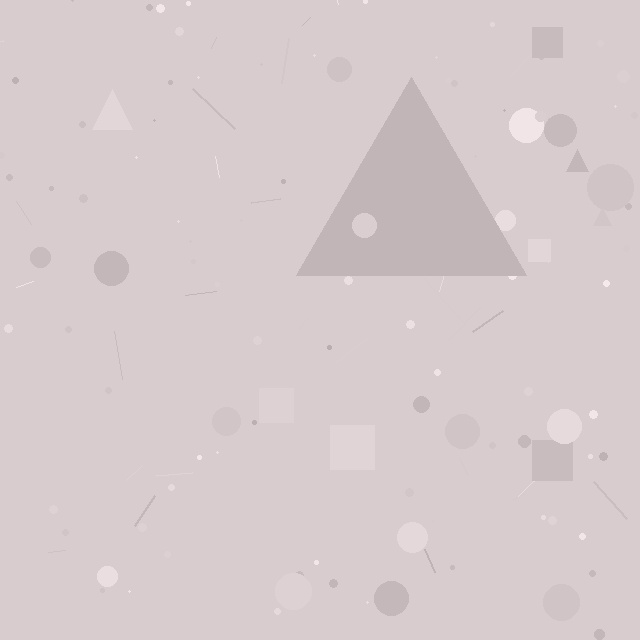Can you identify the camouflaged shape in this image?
The camouflaged shape is a triangle.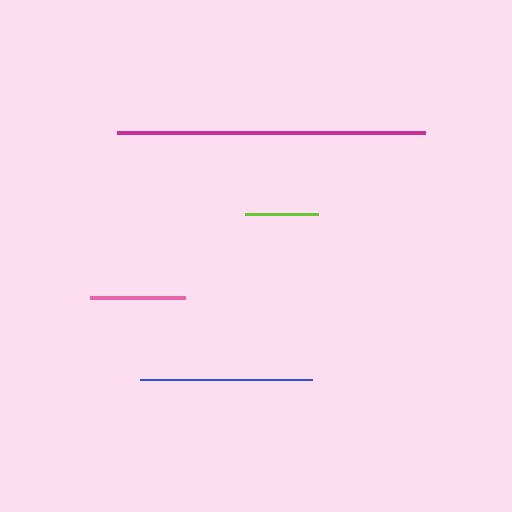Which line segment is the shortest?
The lime line is the shortest at approximately 73 pixels.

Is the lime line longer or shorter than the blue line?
The blue line is longer than the lime line.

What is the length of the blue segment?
The blue segment is approximately 172 pixels long.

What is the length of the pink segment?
The pink segment is approximately 95 pixels long.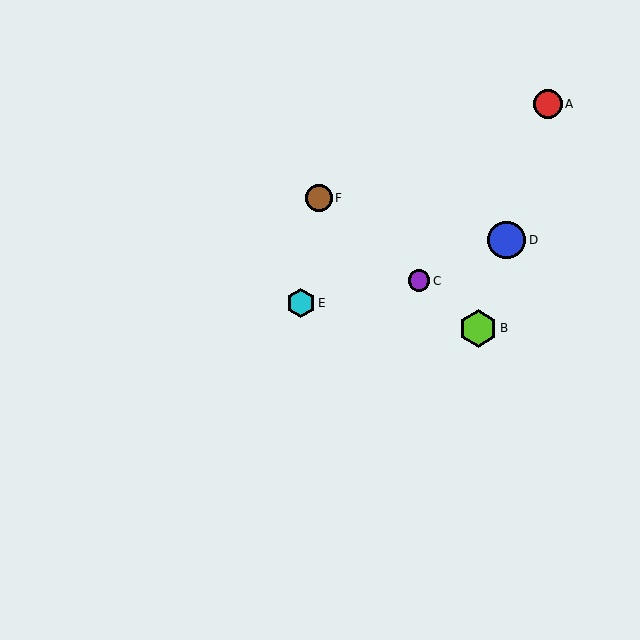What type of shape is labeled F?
Shape F is a brown circle.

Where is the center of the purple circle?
The center of the purple circle is at (419, 281).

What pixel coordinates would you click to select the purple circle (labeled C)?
Click at (419, 281) to select the purple circle C.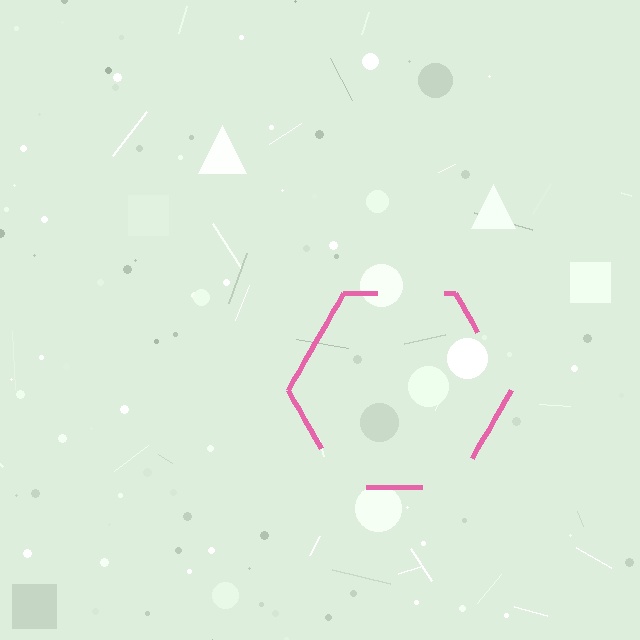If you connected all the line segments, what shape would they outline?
They would outline a hexagon.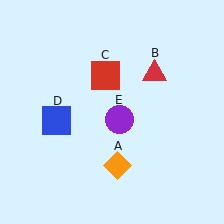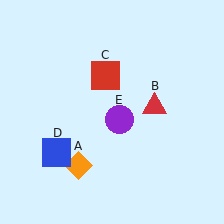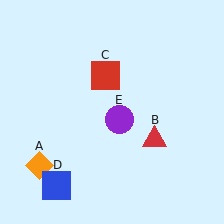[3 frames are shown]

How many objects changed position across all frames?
3 objects changed position: orange diamond (object A), red triangle (object B), blue square (object D).